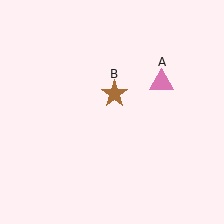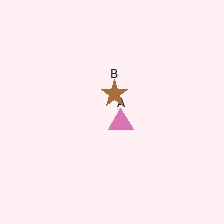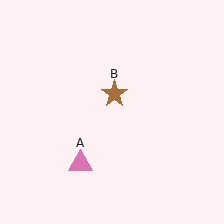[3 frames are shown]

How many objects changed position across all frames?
1 object changed position: pink triangle (object A).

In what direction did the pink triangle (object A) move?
The pink triangle (object A) moved down and to the left.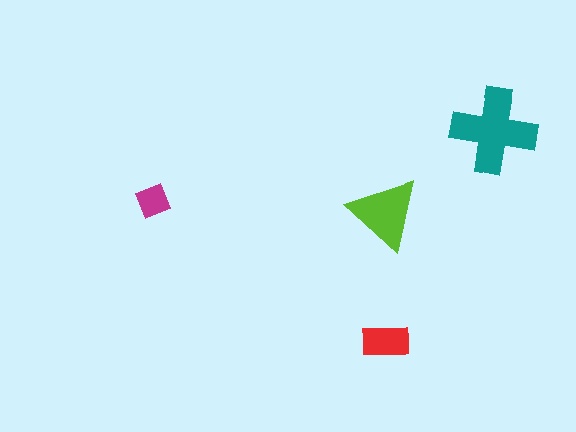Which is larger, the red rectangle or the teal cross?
The teal cross.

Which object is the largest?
The teal cross.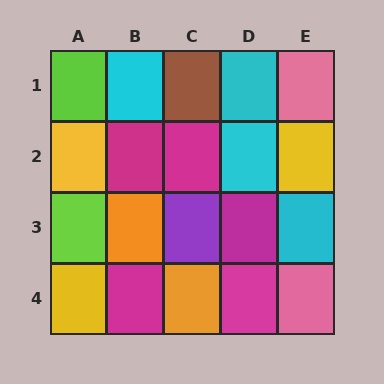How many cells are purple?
1 cell is purple.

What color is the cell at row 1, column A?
Lime.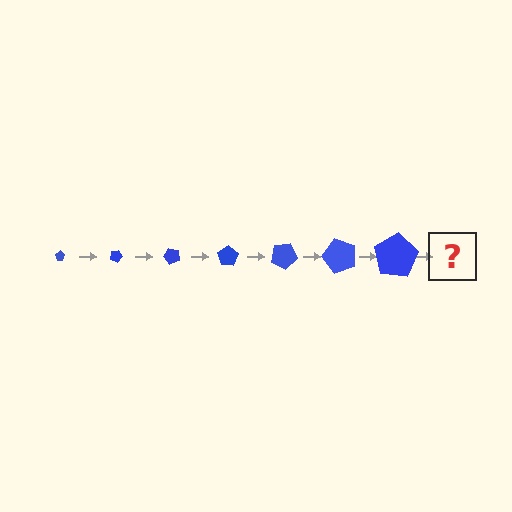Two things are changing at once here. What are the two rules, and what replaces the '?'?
The two rules are that the pentagon grows larger each step and it rotates 25 degrees each step. The '?' should be a pentagon, larger than the previous one and rotated 175 degrees from the start.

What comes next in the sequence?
The next element should be a pentagon, larger than the previous one and rotated 175 degrees from the start.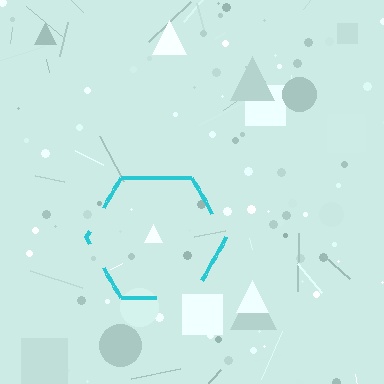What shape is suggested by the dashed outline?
The dashed outline suggests a hexagon.